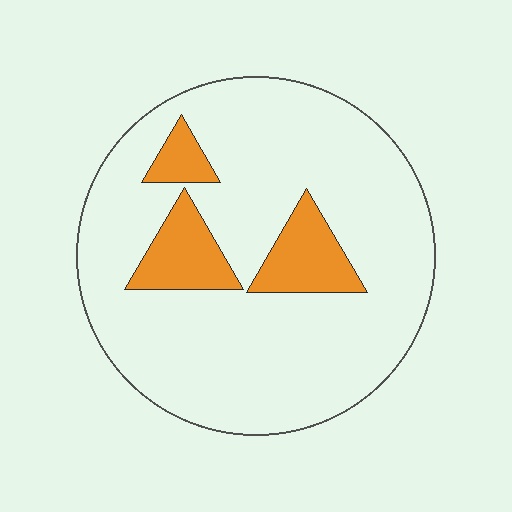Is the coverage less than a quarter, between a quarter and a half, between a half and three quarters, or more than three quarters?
Less than a quarter.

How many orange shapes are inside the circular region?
3.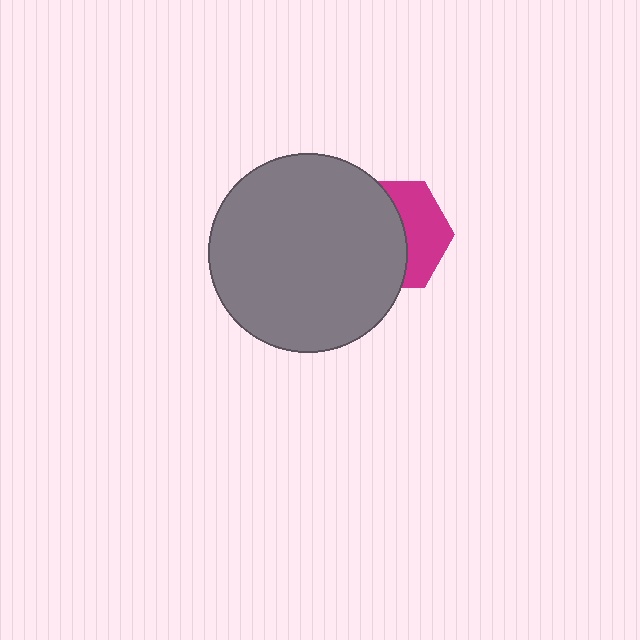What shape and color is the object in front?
The object in front is a gray circle.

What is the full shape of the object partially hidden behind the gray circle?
The partially hidden object is a magenta hexagon.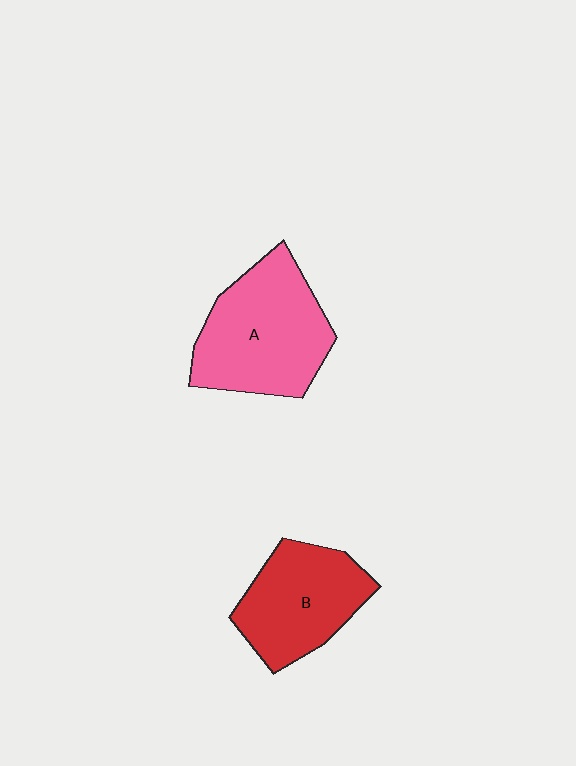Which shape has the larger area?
Shape A (pink).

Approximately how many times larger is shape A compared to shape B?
Approximately 1.2 times.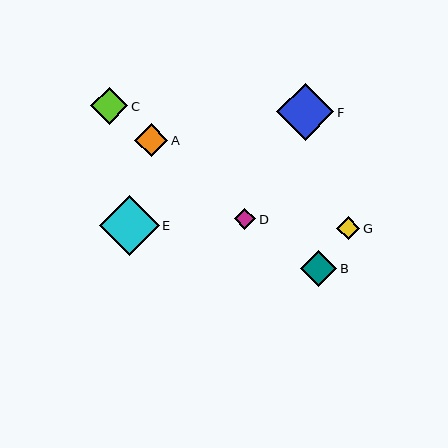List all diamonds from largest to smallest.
From largest to smallest: E, F, C, B, A, G, D.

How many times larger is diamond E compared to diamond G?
Diamond E is approximately 2.6 times the size of diamond G.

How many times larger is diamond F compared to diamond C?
Diamond F is approximately 1.6 times the size of diamond C.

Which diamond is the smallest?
Diamond D is the smallest with a size of approximately 21 pixels.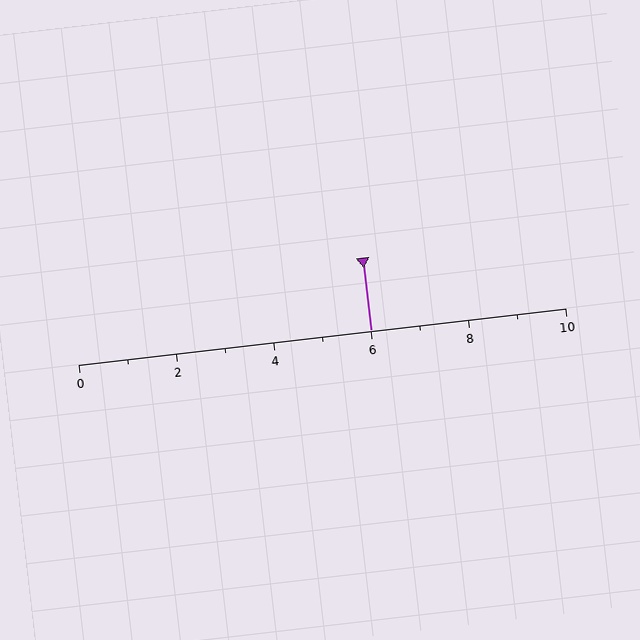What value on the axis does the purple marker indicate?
The marker indicates approximately 6.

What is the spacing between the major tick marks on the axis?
The major ticks are spaced 2 apart.